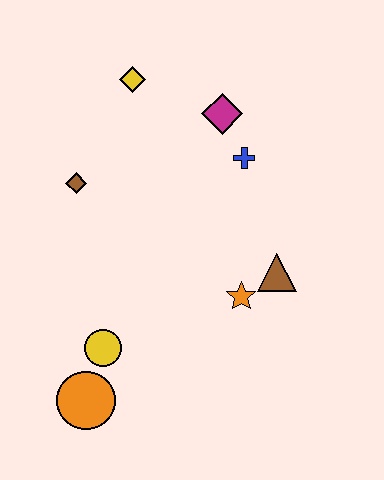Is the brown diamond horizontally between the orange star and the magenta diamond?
No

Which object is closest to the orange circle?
The yellow circle is closest to the orange circle.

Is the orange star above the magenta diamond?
No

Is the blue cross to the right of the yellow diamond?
Yes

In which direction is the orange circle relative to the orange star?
The orange circle is to the left of the orange star.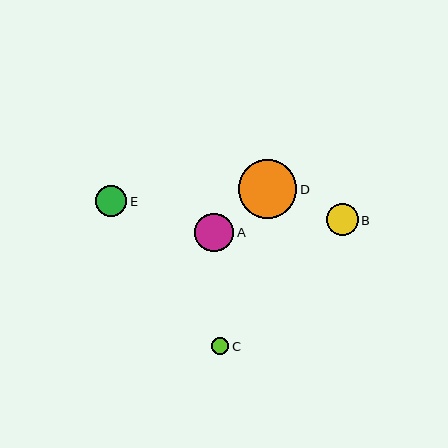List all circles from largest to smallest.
From largest to smallest: D, A, B, E, C.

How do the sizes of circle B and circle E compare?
Circle B and circle E are approximately the same size.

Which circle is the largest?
Circle D is the largest with a size of approximately 58 pixels.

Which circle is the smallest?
Circle C is the smallest with a size of approximately 17 pixels.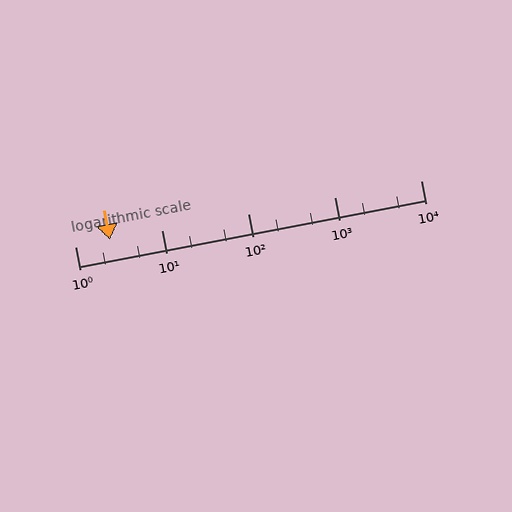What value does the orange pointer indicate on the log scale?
The pointer indicates approximately 2.5.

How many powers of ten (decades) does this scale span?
The scale spans 4 decades, from 1 to 10000.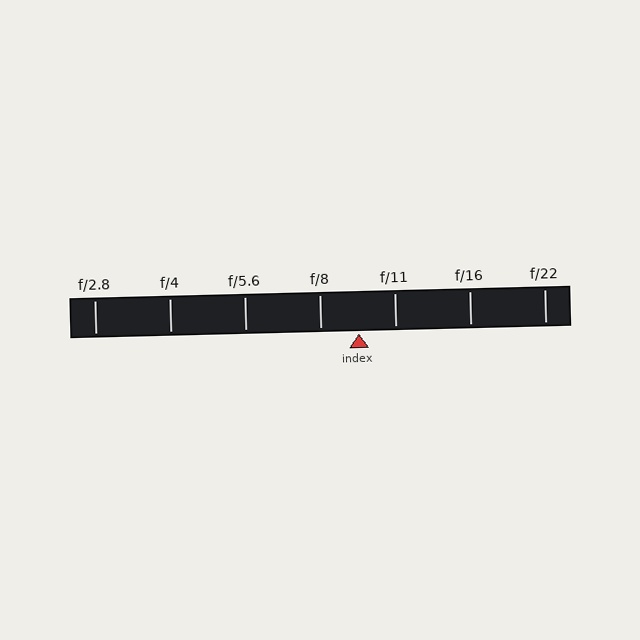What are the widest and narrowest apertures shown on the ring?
The widest aperture shown is f/2.8 and the narrowest is f/22.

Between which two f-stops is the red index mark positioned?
The index mark is between f/8 and f/11.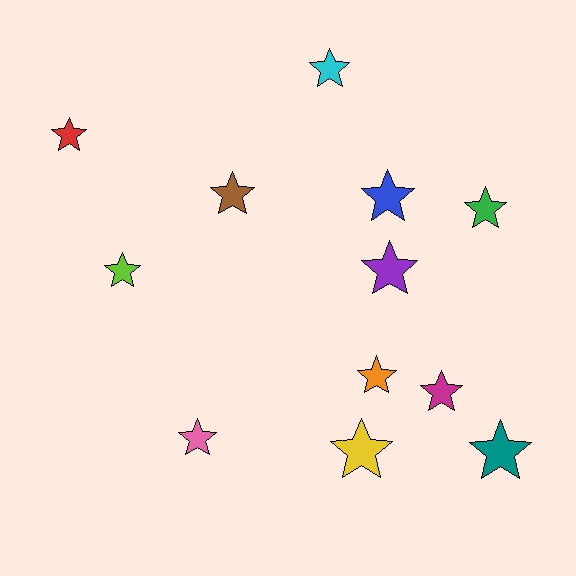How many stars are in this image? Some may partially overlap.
There are 12 stars.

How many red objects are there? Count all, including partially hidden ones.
There is 1 red object.